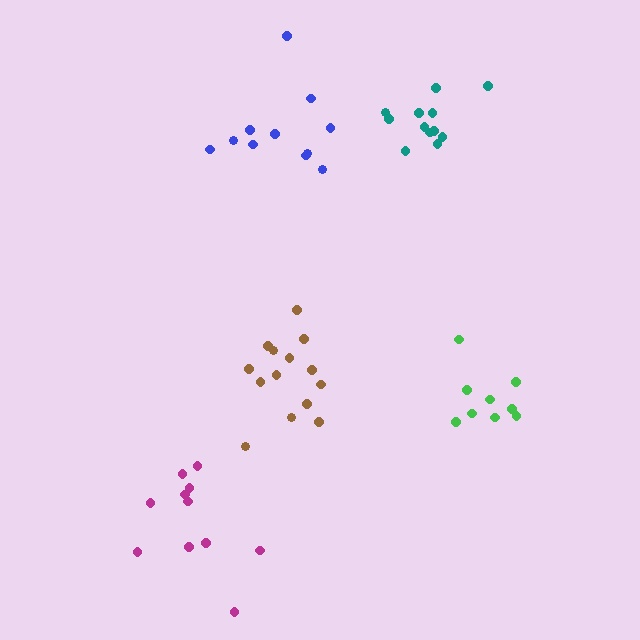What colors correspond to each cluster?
The clusters are colored: blue, brown, green, magenta, teal.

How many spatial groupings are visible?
There are 5 spatial groupings.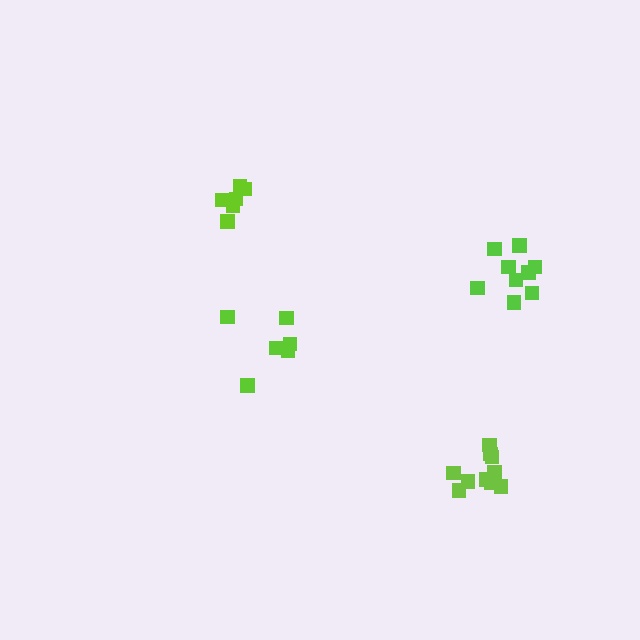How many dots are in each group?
Group 1: 9 dots, Group 2: 6 dots, Group 3: 10 dots, Group 4: 6 dots (31 total).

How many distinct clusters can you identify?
There are 4 distinct clusters.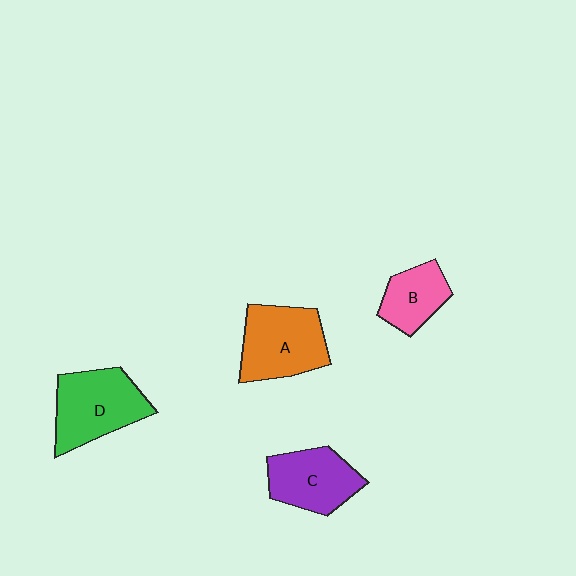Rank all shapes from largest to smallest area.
From largest to smallest: A (orange), D (green), C (purple), B (pink).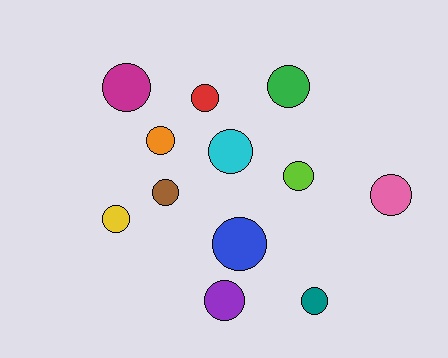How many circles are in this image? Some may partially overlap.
There are 12 circles.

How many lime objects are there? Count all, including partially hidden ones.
There is 1 lime object.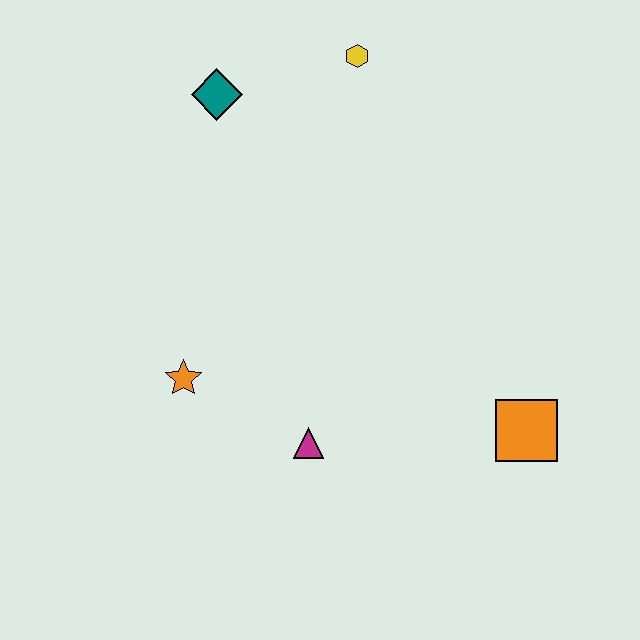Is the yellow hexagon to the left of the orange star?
No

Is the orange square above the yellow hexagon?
No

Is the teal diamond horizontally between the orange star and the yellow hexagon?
Yes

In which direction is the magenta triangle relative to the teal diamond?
The magenta triangle is below the teal diamond.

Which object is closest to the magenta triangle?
The orange star is closest to the magenta triangle.